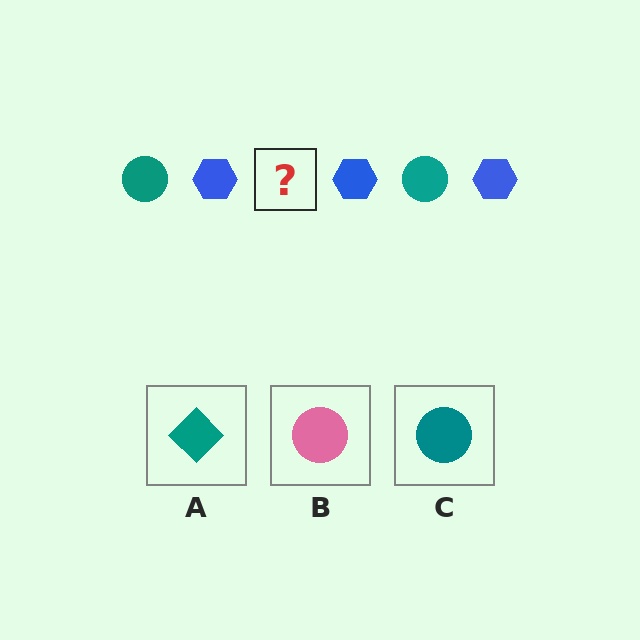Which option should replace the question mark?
Option C.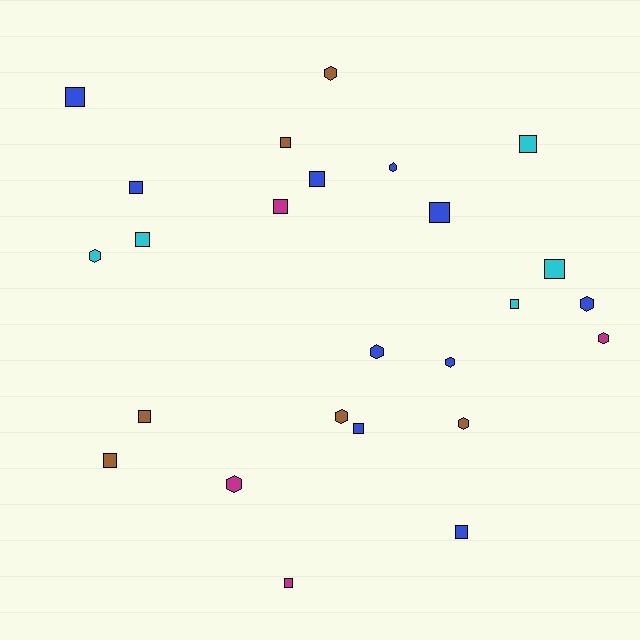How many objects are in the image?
There are 25 objects.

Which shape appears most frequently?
Square, with 15 objects.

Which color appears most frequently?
Blue, with 10 objects.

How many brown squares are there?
There are 3 brown squares.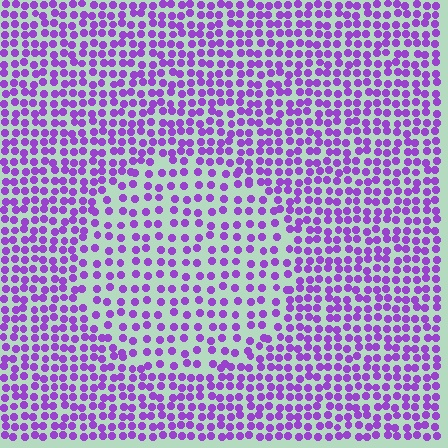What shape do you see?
I see a circle.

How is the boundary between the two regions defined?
The boundary is defined by a change in element density (approximately 1.7x ratio). All elements are the same color, size, and shape.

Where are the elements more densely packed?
The elements are more densely packed outside the circle boundary.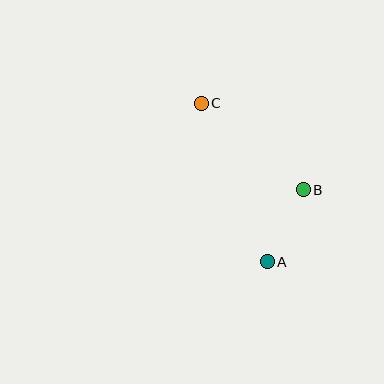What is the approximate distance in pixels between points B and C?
The distance between B and C is approximately 133 pixels.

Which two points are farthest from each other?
Points A and C are farthest from each other.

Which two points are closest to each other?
Points A and B are closest to each other.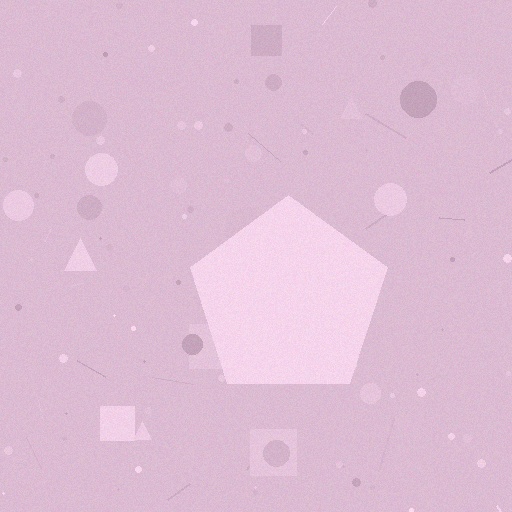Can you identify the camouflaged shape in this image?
The camouflaged shape is a pentagon.